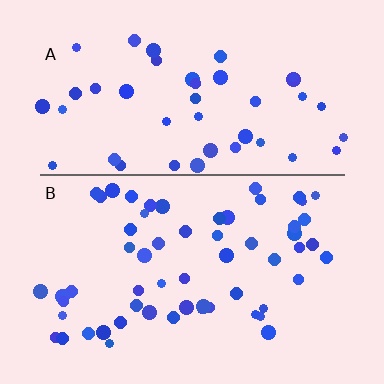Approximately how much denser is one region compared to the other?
Approximately 1.3× — region B over region A.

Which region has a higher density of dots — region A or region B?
B (the bottom).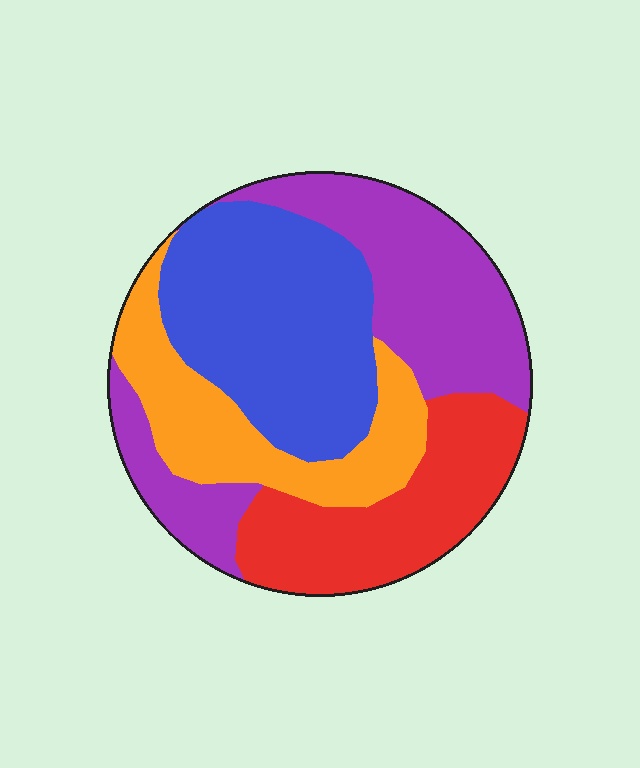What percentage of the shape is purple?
Purple covers 30% of the shape.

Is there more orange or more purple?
Purple.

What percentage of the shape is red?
Red covers around 20% of the shape.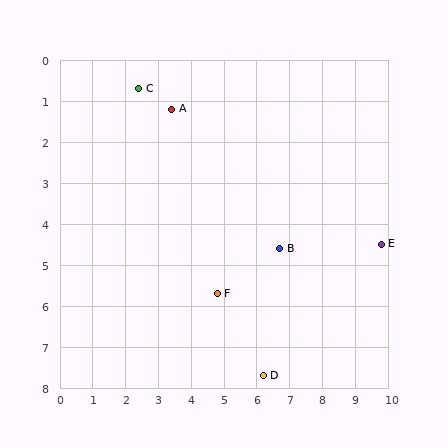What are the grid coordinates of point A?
Point A is at approximately (3.4, 1.2).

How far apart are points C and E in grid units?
Points C and E are about 8.3 grid units apart.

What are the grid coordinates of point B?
Point B is at approximately (6.7, 4.6).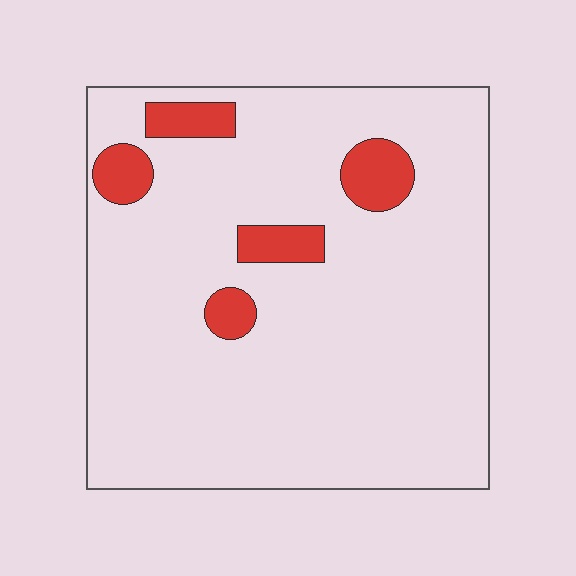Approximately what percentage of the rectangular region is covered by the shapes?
Approximately 10%.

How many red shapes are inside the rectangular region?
5.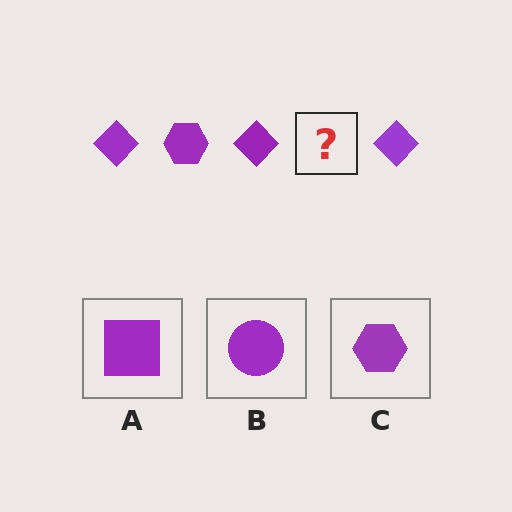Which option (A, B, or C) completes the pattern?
C.